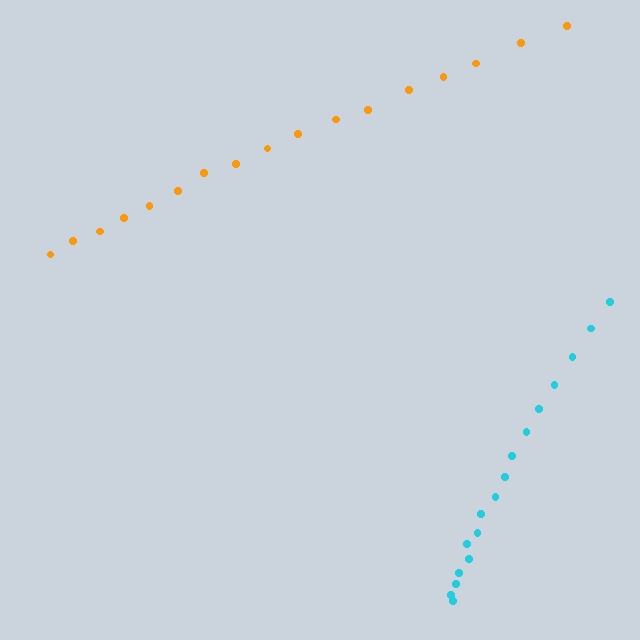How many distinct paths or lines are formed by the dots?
There are 2 distinct paths.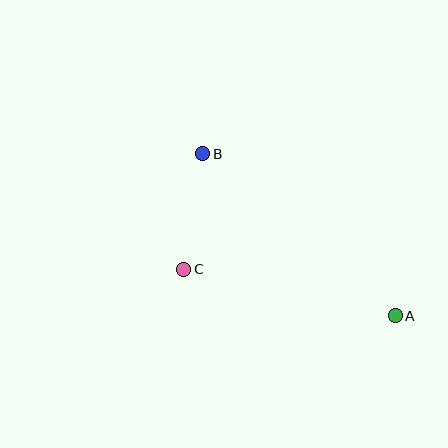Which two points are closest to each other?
Points B and C are closest to each other.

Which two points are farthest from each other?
Points A and B are farthest from each other.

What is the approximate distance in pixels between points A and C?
The distance between A and C is approximately 217 pixels.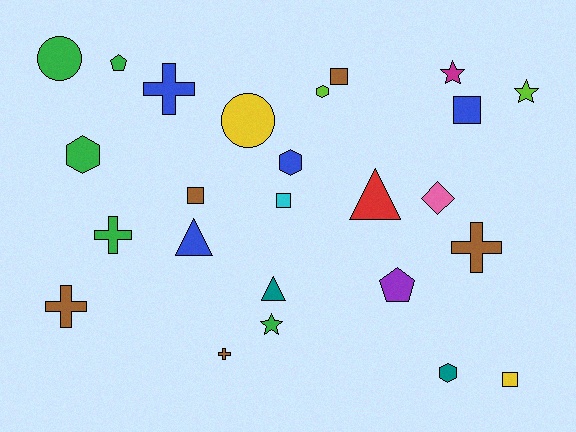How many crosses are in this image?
There are 5 crosses.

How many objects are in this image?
There are 25 objects.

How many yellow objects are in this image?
There are 2 yellow objects.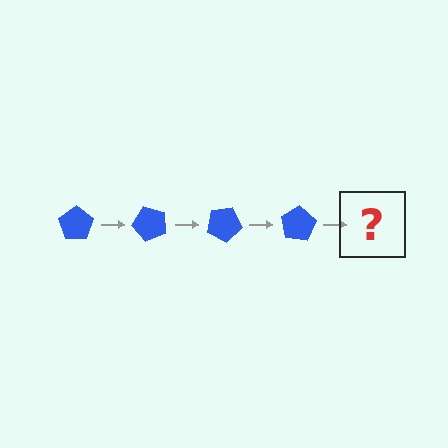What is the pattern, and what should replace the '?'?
The pattern is that the pentagon rotates 50 degrees each step. The '?' should be a blue pentagon rotated 200 degrees.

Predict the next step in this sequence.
The next step is a blue pentagon rotated 200 degrees.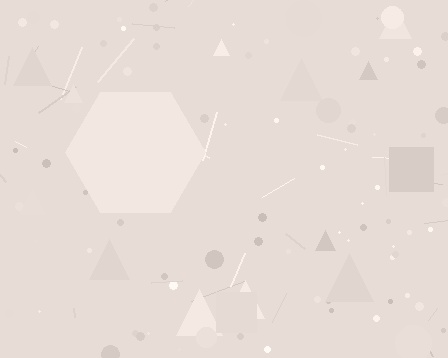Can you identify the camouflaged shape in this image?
The camouflaged shape is a hexagon.